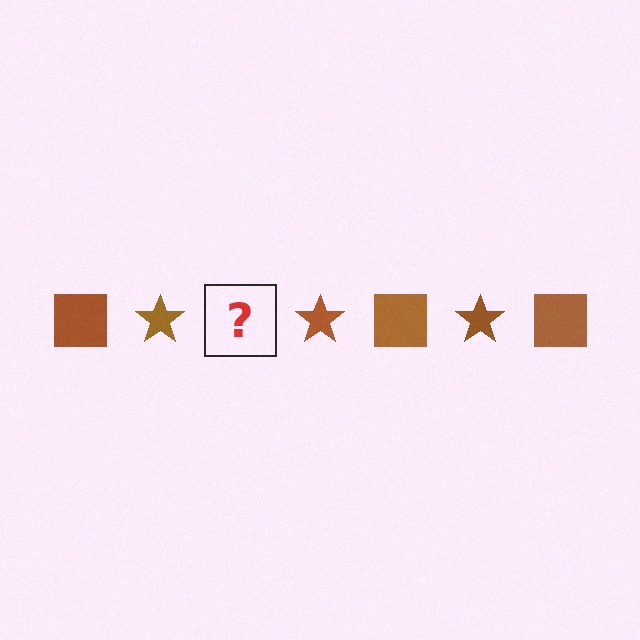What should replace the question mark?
The question mark should be replaced with a brown square.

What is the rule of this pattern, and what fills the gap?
The rule is that the pattern cycles through square, star shapes in brown. The gap should be filled with a brown square.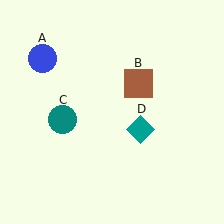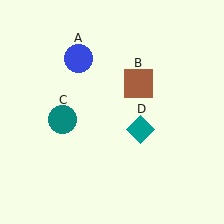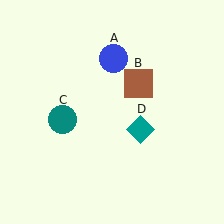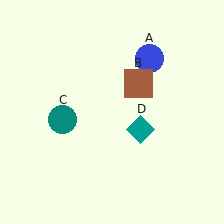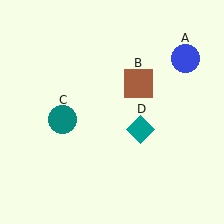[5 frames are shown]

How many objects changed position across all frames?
1 object changed position: blue circle (object A).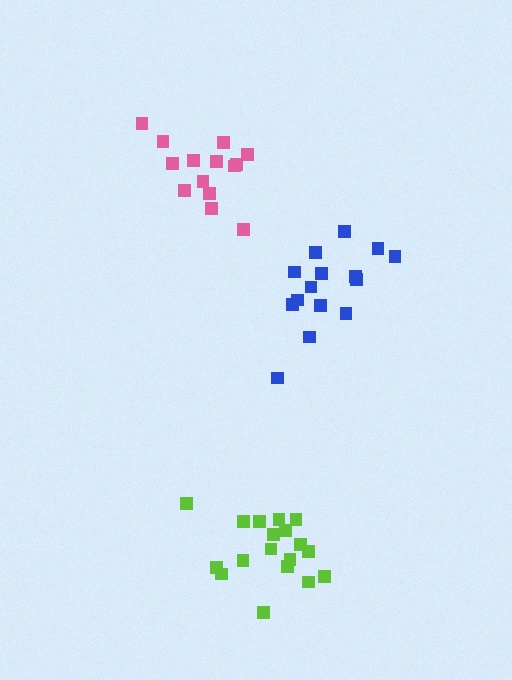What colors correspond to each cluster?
The clusters are colored: pink, lime, blue.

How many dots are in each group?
Group 1: 14 dots, Group 2: 18 dots, Group 3: 16 dots (48 total).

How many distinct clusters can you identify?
There are 3 distinct clusters.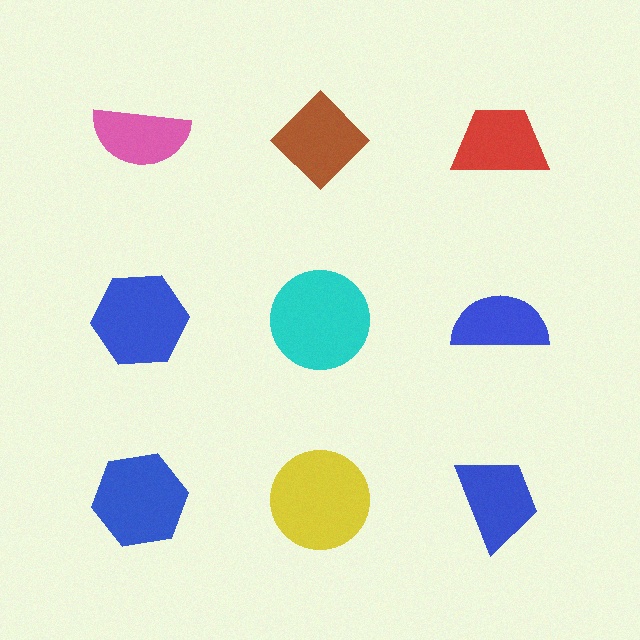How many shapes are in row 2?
3 shapes.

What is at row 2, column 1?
A blue hexagon.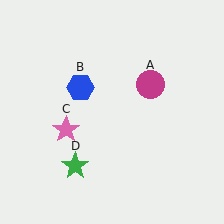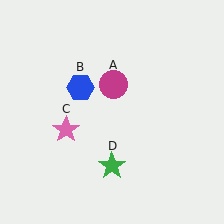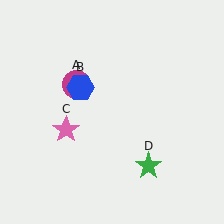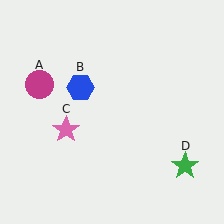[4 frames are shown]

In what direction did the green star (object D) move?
The green star (object D) moved right.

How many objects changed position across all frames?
2 objects changed position: magenta circle (object A), green star (object D).